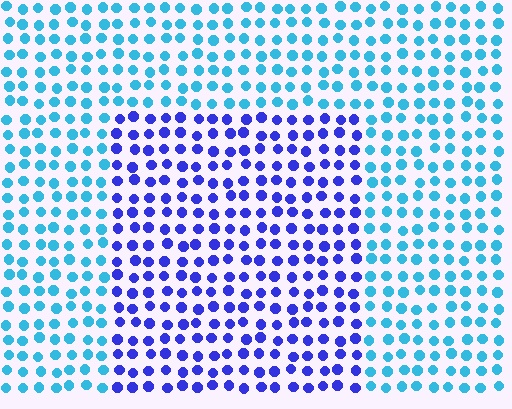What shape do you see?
I see a rectangle.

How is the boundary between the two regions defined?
The boundary is defined purely by a slight shift in hue (about 48 degrees). Spacing, size, and orientation are identical on both sides.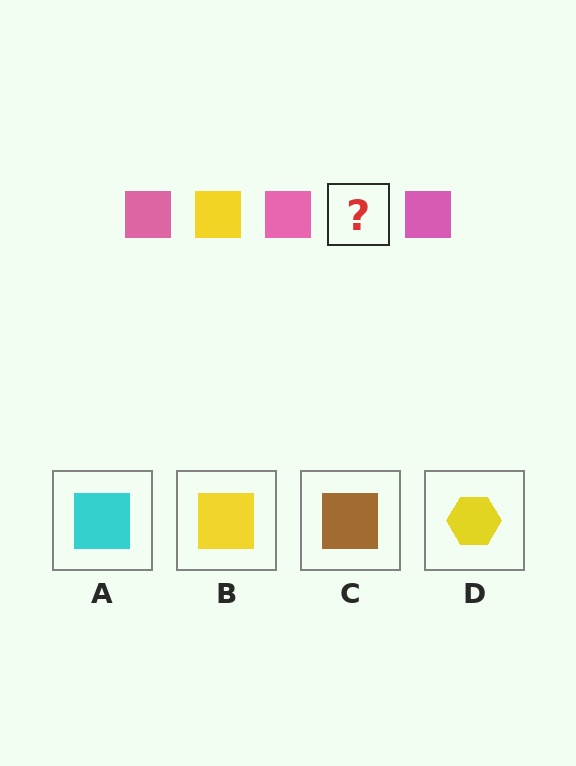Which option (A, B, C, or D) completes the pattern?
B.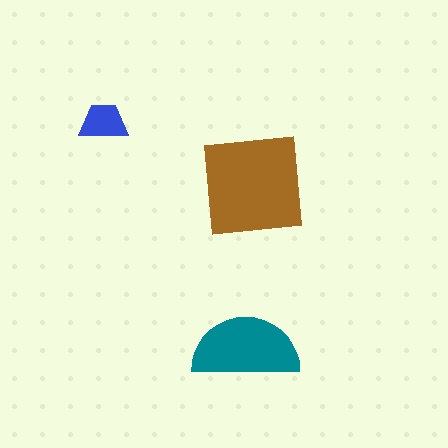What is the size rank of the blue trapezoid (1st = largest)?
3rd.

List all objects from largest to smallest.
The brown square, the teal semicircle, the blue trapezoid.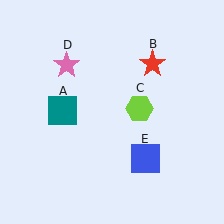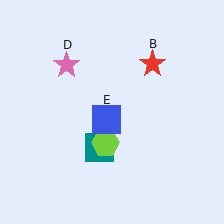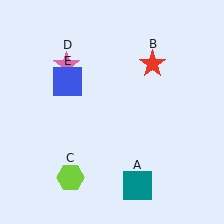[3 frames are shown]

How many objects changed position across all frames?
3 objects changed position: teal square (object A), lime hexagon (object C), blue square (object E).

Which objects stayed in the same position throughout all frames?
Red star (object B) and pink star (object D) remained stationary.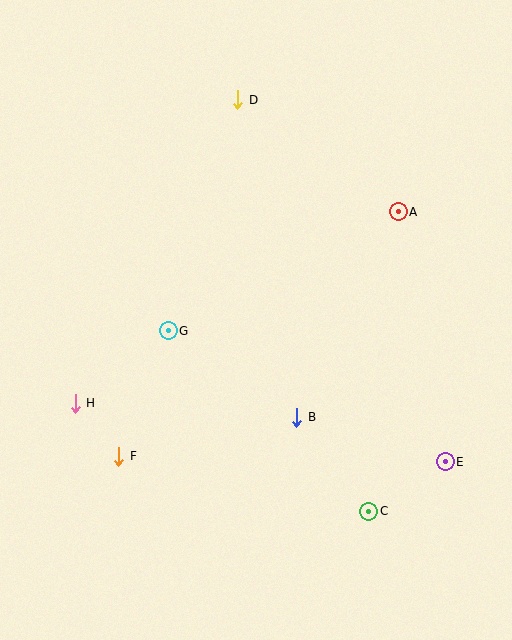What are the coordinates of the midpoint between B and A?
The midpoint between B and A is at (347, 314).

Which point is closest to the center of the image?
Point G at (168, 331) is closest to the center.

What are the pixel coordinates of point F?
Point F is at (119, 456).